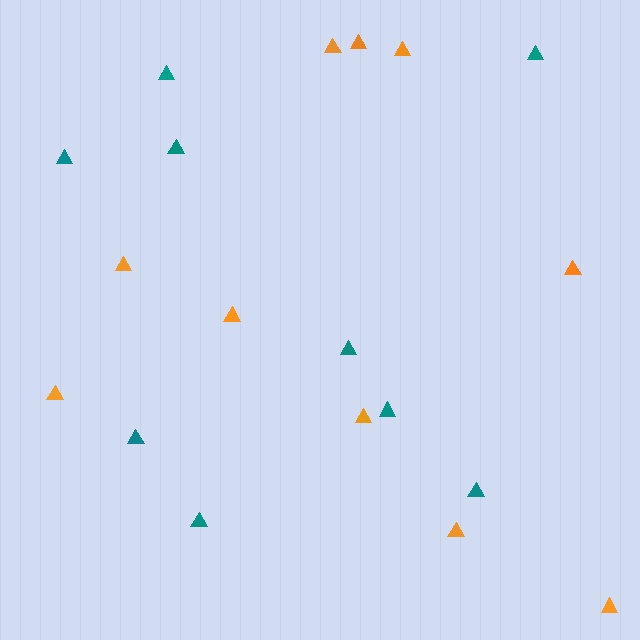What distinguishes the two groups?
There are 2 groups: one group of teal triangles (9) and one group of orange triangles (10).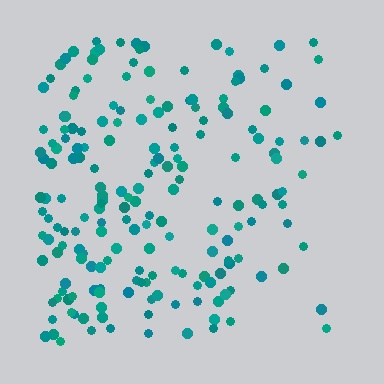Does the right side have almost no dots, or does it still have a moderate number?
Still a moderate number, just noticeably fewer than the left.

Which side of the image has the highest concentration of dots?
The left.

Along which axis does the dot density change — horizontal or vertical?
Horizontal.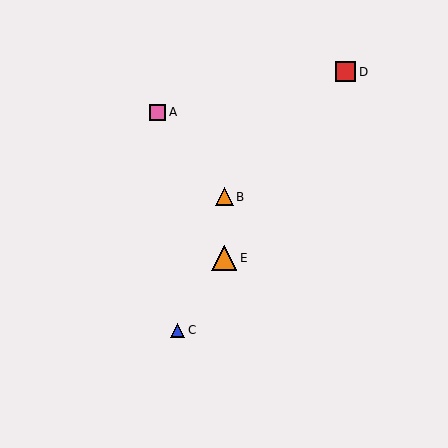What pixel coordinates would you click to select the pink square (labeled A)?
Click at (158, 112) to select the pink square A.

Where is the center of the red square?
The center of the red square is at (346, 72).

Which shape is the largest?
The orange triangle (labeled E) is the largest.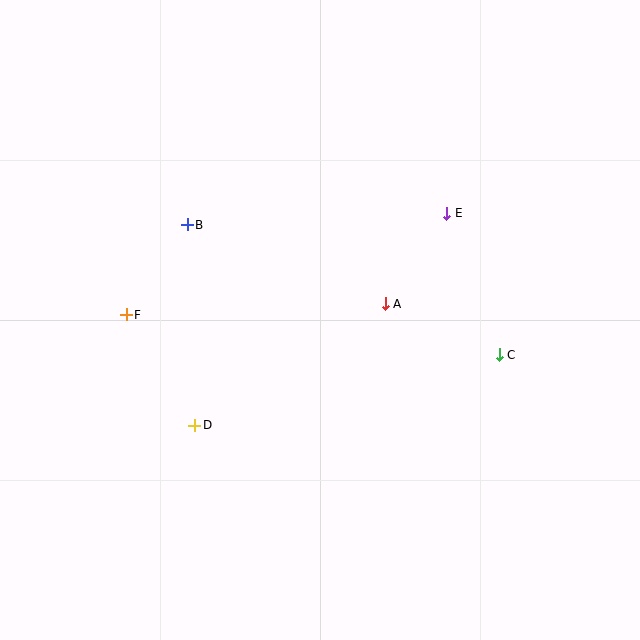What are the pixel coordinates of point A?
Point A is at (385, 304).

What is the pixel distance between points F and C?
The distance between F and C is 375 pixels.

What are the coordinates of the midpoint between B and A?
The midpoint between B and A is at (286, 264).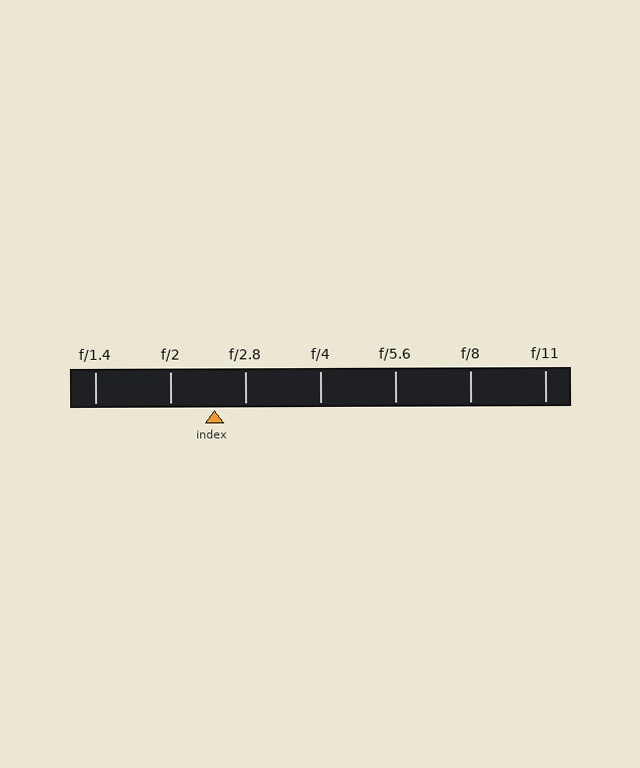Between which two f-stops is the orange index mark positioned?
The index mark is between f/2 and f/2.8.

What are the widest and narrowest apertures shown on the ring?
The widest aperture shown is f/1.4 and the narrowest is f/11.